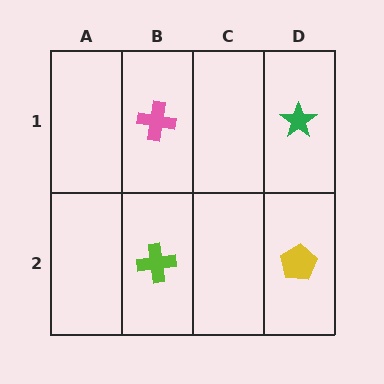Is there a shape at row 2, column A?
No, that cell is empty.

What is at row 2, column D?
A yellow pentagon.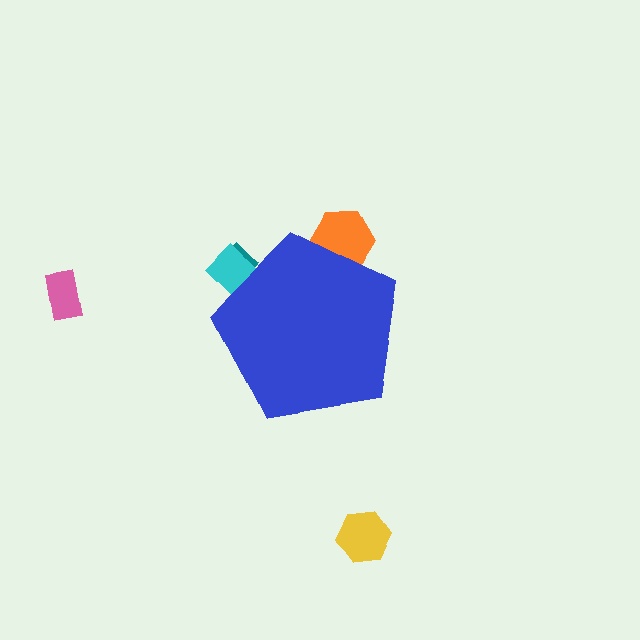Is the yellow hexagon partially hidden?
No, the yellow hexagon is fully visible.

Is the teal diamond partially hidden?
Yes, the teal diamond is partially hidden behind the blue pentagon.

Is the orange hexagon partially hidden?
Yes, the orange hexagon is partially hidden behind the blue pentagon.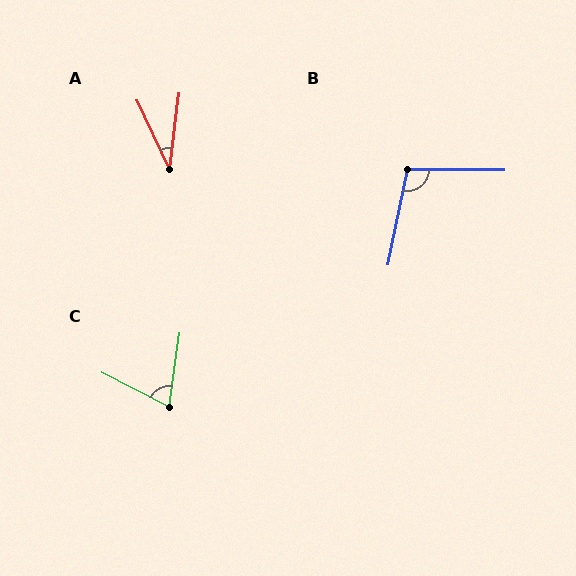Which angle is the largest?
B, at approximately 101 degrees.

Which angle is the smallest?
A, at approximately 32 degrees.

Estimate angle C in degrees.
Approximately 71 degrees.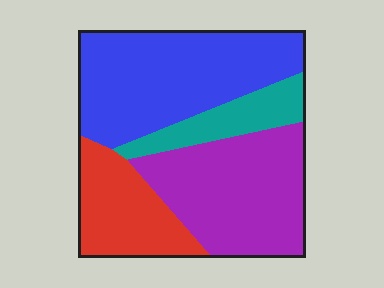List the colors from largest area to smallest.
From largest to smallest: blue, purple, red, teal.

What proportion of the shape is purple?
Purple takes up about one third (1/3) of the shape.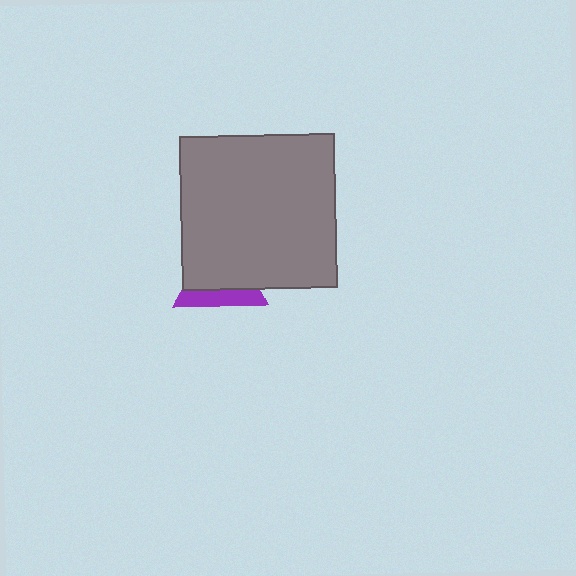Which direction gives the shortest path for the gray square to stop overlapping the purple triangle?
Moving up gives the shortest separation.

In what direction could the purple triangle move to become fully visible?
The purple triangle could move down. That would shift it out from behind the gray square entirely.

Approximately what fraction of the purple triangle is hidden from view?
Roughly 66% of the purple triangle is hidden behind the gray square.